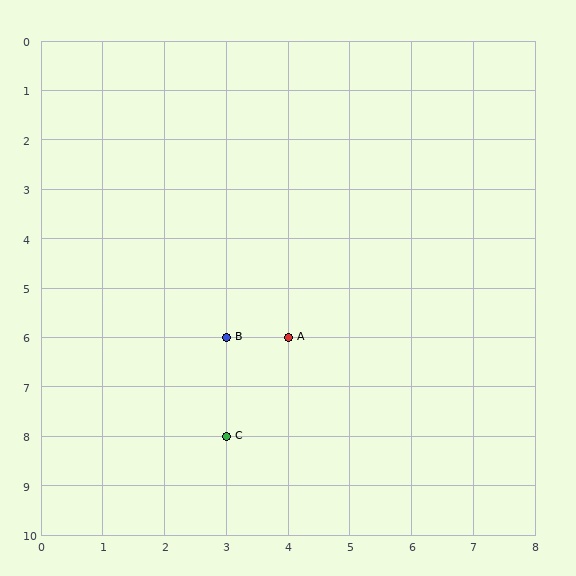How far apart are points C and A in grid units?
Points C and A are 1 column and 2 rows apart (about 2.2 grid units diagonally).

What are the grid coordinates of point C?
Point C is at grid coordinates (3, 8).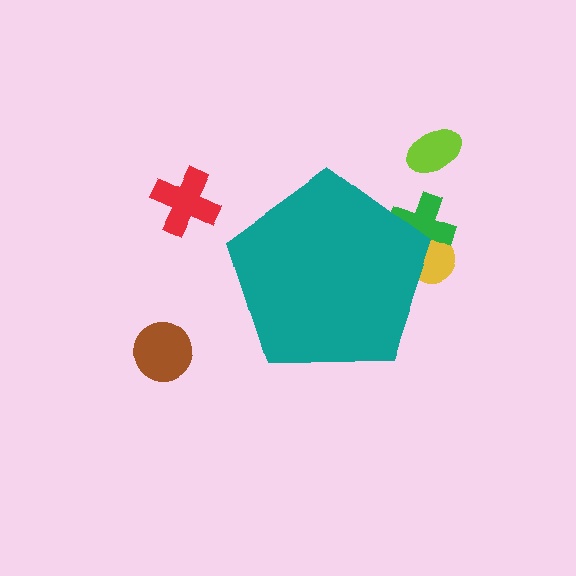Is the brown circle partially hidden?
No, the brown circle is fully visible.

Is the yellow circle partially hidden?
Yes, the yellow circle is partially hidden behind the teal pentagon.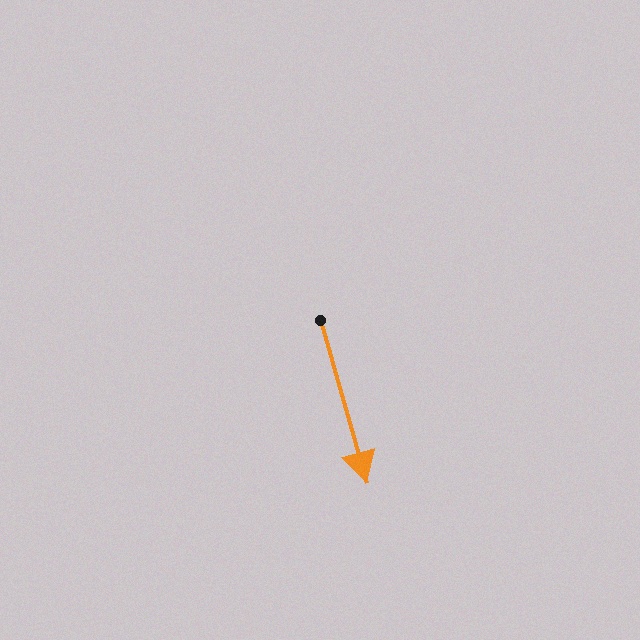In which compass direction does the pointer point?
South.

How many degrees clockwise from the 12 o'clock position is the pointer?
Approximately 164 degrees.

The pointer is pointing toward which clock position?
Roughly 5 o'clock.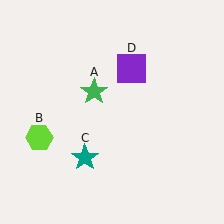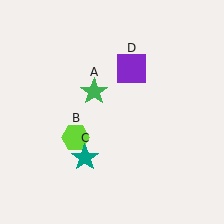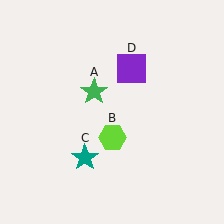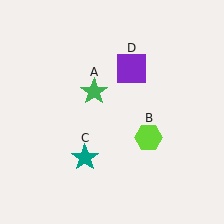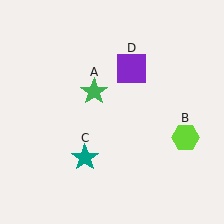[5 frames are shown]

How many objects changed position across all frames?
1 object changed position: lime hexagon (object B).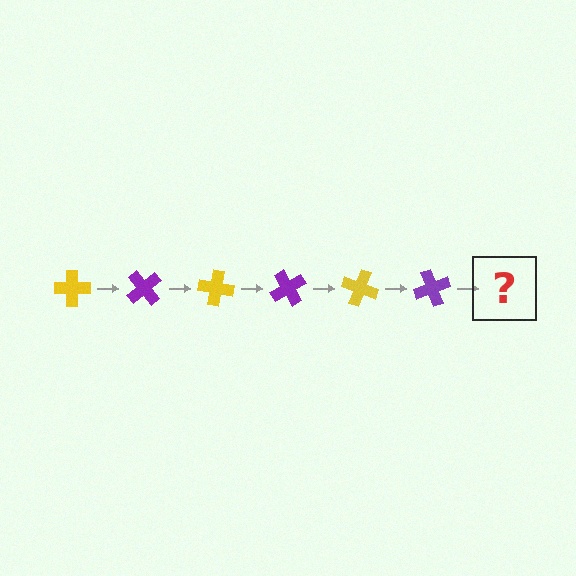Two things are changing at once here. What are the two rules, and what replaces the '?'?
The two rules are that it rotates 50 degrees each step and the color cycles through yellow and purple. The '?' should be a yellow cross, rotated 300 degrees from the start.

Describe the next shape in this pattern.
It should be a yellow cross, rotated 300 degrees from the start.